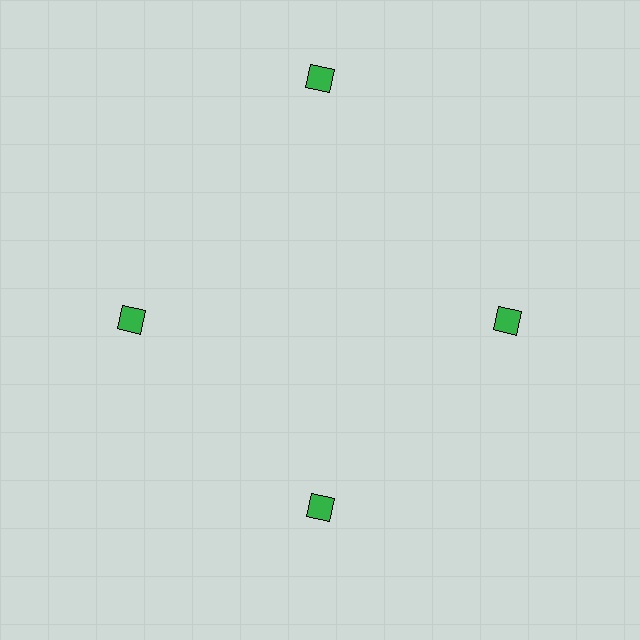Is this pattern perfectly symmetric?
No. The 4 green squares are arranged in a ring, but one element near the 12 o'clock position is pushed outward from the center, breaking the 4-fold rotational symmetry.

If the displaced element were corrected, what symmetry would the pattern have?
It would have 4-fold rotational symmetry — the pattern would map onto itself every 90 degrees.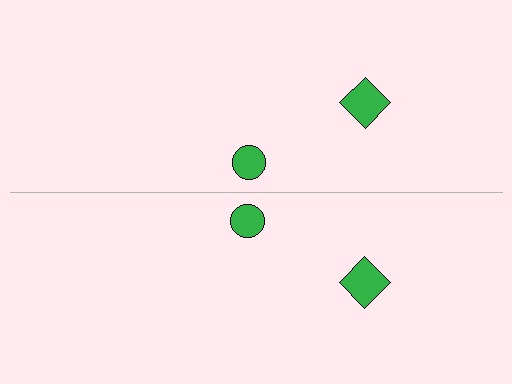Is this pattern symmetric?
Yes, this pattern has bilateral (reflection) symmetry.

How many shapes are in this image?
There are 4 shapes in this image.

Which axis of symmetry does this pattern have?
The pattern has a horizontal axis of symmetry running through the center of the image.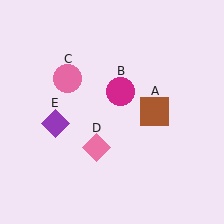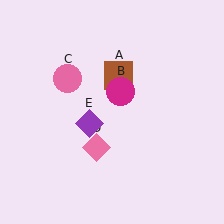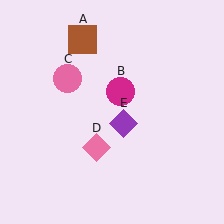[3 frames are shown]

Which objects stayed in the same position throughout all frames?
Magenta circle (object B) and pink circle (object C) and pink diamond (object D) remained stationary.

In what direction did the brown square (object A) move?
The brown square (object A) moved up and to the left.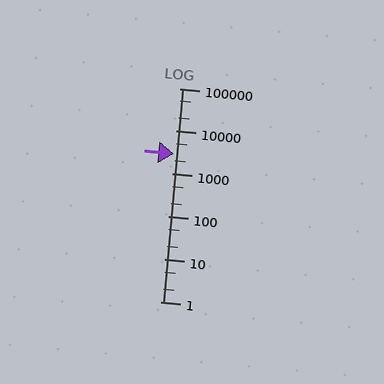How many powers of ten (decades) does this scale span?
The scale spans 5 decades, from 1 to 100000.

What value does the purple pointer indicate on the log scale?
The pointer indicates approximately 3000.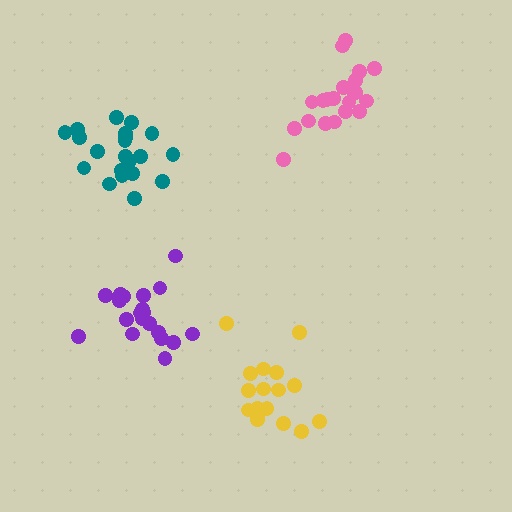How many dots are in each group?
Group 1: 20 dots, Group 2: 21 dots, Group 3: 18 dots, Group 4: 21 dots (80 total).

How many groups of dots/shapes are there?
There are 4 groups.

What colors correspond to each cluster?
The clusters are colored: purple, pink, yellow, teal.